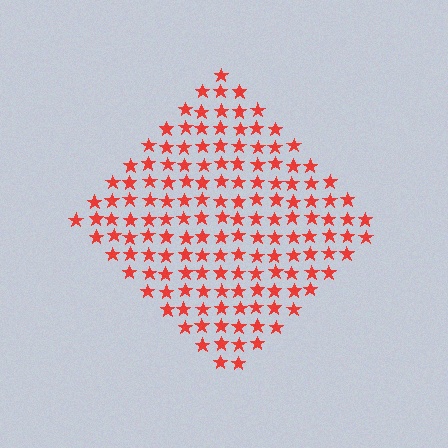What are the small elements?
The small elements are stars.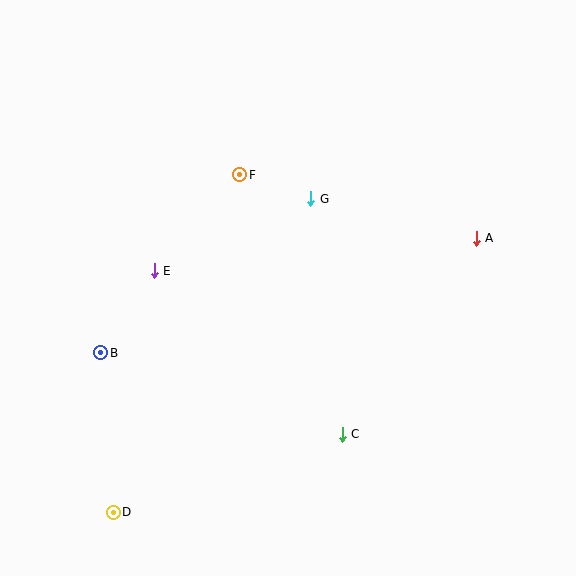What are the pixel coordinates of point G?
Point G is at (311, 199).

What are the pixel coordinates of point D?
Point D is at (113, 512).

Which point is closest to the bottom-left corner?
Point D is closest to the bottom-left corner.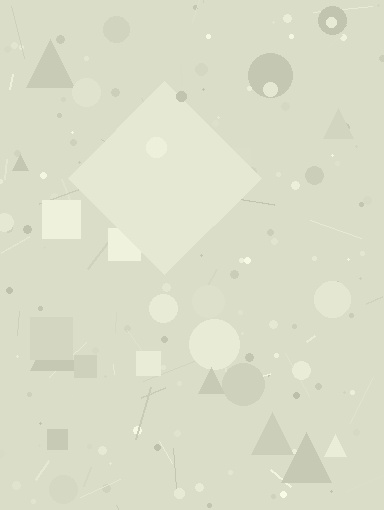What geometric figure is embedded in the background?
A diamond is embedded in the background.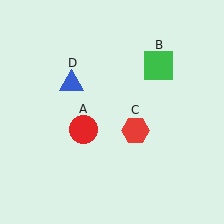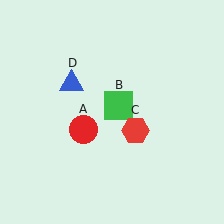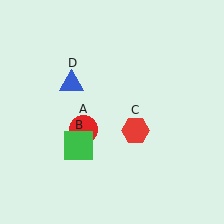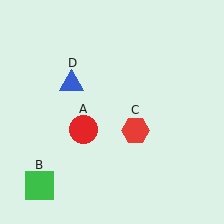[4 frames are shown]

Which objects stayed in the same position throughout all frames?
Red circle (object A) and red hexagon (object C) and blue triangle (object D) remained stationary.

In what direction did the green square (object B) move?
The green square (object B) moved down and to the left.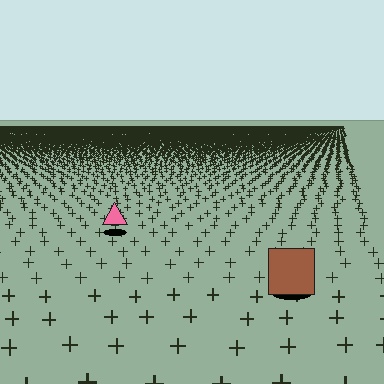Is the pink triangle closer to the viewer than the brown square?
No. The brown square is closer — you can tell from the texture gradient: the ground texture is coarser near it.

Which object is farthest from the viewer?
The pink triangle is farthest from the viewer. It appears smaller and the ground texture around it is denser.